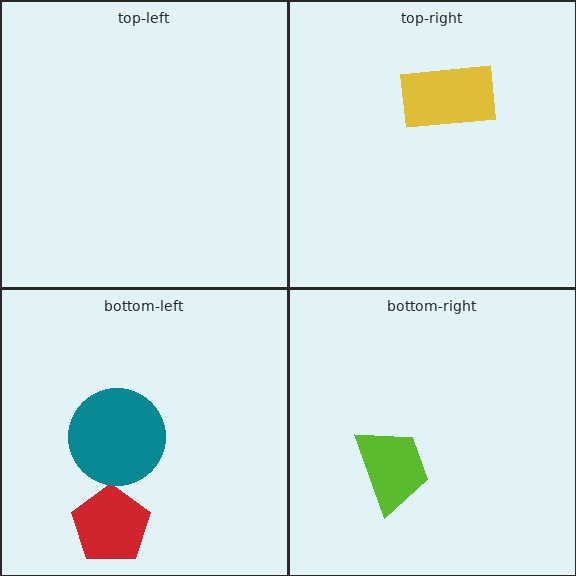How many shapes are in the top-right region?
1.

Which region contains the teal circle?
The bottom-left region.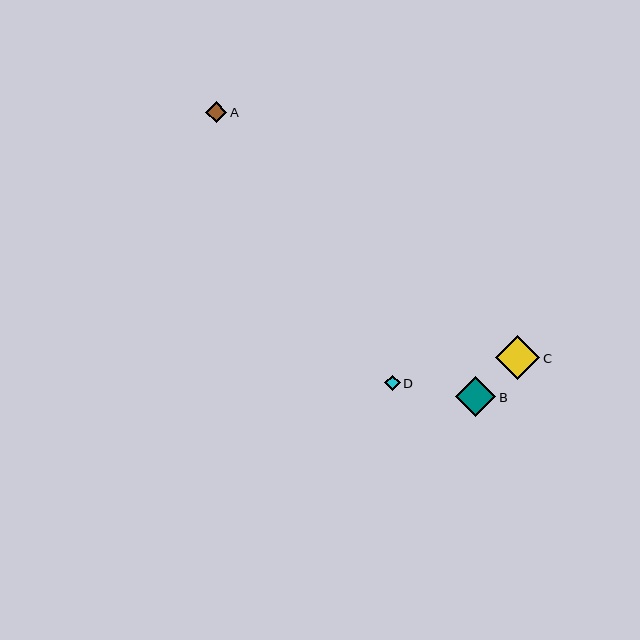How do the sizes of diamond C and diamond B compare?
Diamond C and diamond B are approximately the same size.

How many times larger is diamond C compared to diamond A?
Diamond C is approximately 2.1 times the size of diamond A.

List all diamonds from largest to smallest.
From largest to smallest: C, B, A, D.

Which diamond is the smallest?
Diamond D is the smallest with a size of approximately 15 pixels.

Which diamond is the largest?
Diamond C is the largest with a size of approximately 44 pixels.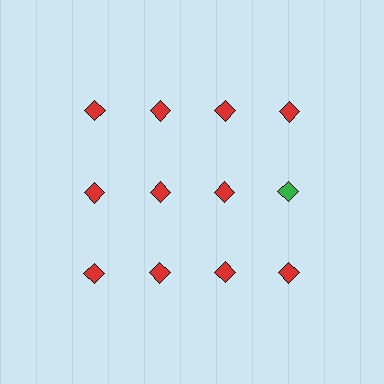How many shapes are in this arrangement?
There are 12 shapes arranged in a grid pattern.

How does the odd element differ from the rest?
It has a different color: green instead of red.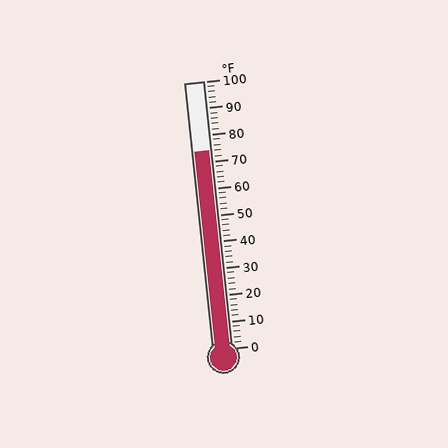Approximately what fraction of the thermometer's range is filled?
The thermometer is filled to approximately 75% of its range.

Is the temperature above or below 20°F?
The temperature is above 20°F.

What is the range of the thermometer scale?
The thermometer scale ranges from 0°F to 100°F.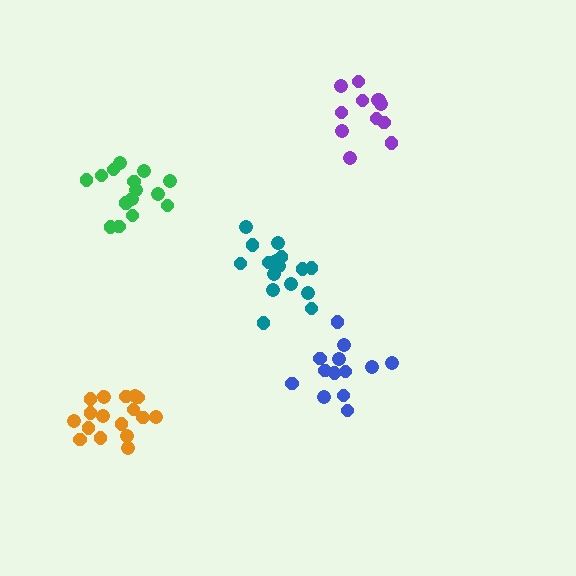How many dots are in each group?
Group 1: 16 dots, Group 2: 13 dots, Group 3: 18 dots, Group 4: 16 dots, Group 5: 12 dots (75 total).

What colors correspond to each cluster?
The clusters are colored: teal, blue, orange, green, purple.